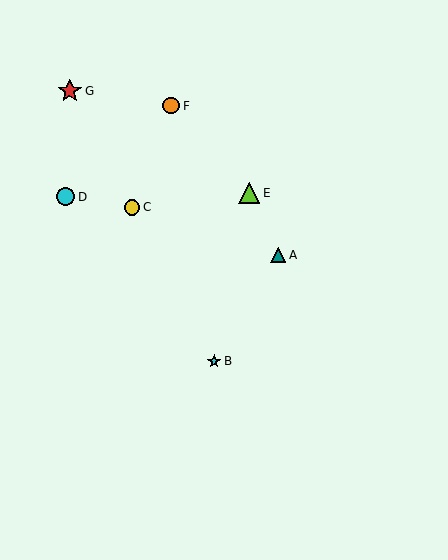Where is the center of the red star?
The center of the red star is at (70, 91).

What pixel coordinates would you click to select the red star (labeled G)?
Click at (70, 91) to select the red star G.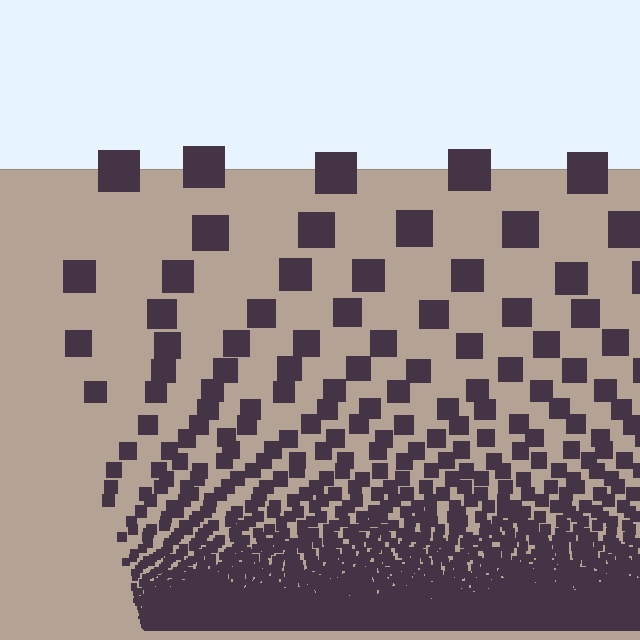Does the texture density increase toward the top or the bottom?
Density increases toward the bottom.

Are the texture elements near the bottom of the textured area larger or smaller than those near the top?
Smaller. The gradient is inverted — elements near the bottom are smaller and denser.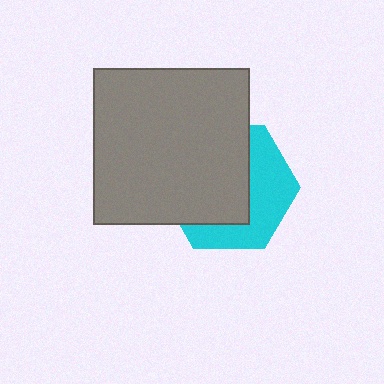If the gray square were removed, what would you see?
You would see the complete cyan hexagon.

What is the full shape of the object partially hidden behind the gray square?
The partially hidden object is a cyan hexagon.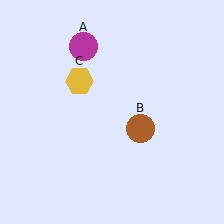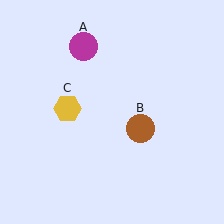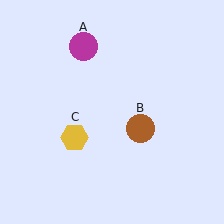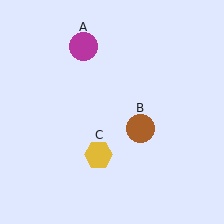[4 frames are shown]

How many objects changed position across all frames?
1 object changed position: yellow hexagon (object C).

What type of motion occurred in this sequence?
The yellow hexagon (object C) rotated counterclockwise around the center of the scene.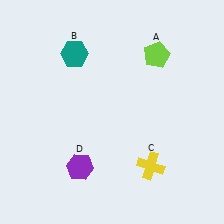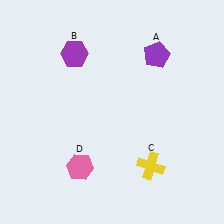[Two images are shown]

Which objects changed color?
A changed from lime to purple. B changed from teal to purple. D changed from purple to pink.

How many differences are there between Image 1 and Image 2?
There are 3 differences between the two images.